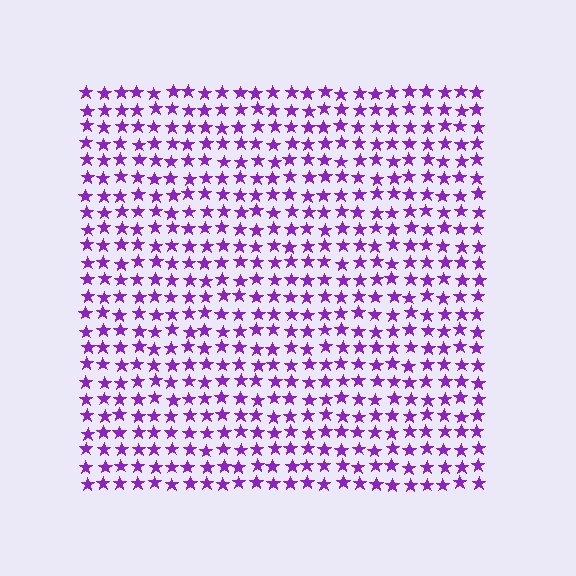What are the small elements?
The small elements are stars.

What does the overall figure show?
The overall figure shows a square.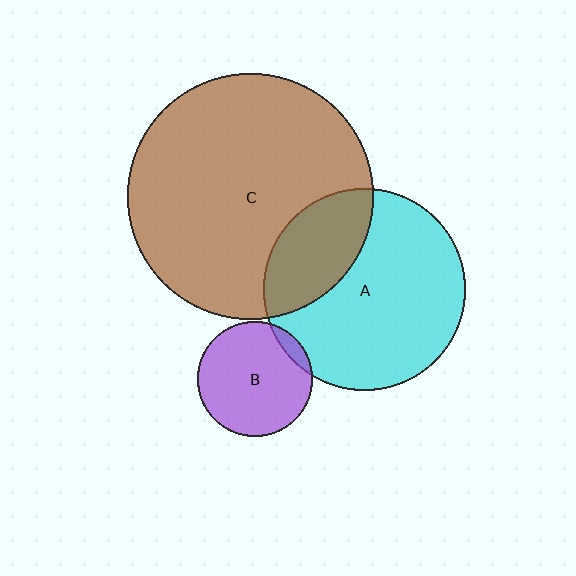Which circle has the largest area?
Circle C (brown).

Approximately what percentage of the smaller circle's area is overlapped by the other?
Approximately 30%.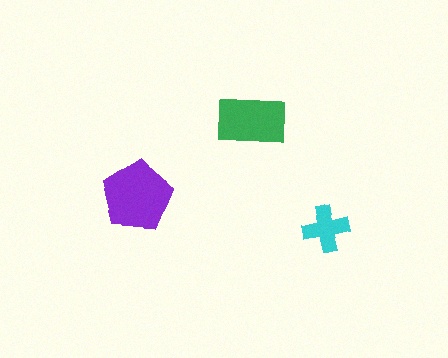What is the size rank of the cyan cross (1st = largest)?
3rd.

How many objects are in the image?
There are 3 objects in the image.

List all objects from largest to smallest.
The purple pentagon, the green rectangle, the cyan cross.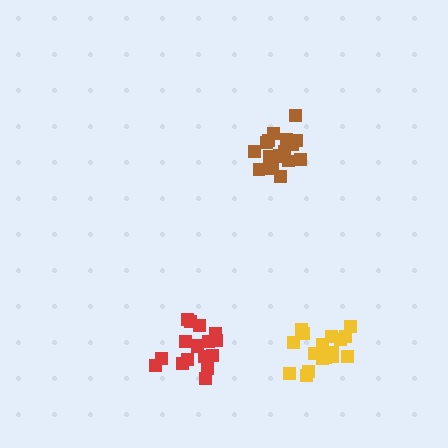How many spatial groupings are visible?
There are 3 spatial groupings.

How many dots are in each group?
Group 1: 17 dots, Group 2: 17 dots, Group 3: 19 dots (53 total).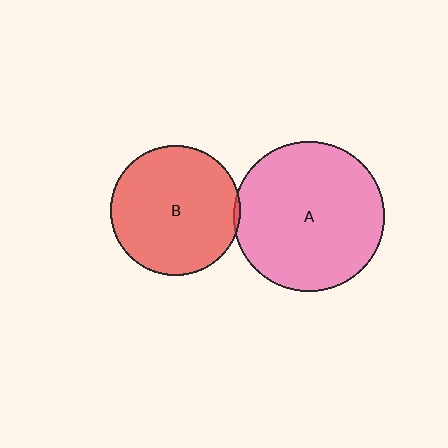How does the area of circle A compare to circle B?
Approximately 1.3 times.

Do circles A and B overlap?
Yes.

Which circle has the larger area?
Circle A (pink).